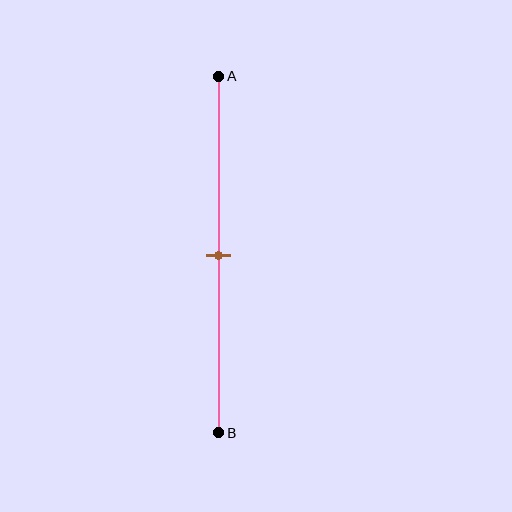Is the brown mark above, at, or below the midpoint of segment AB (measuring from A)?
The brown mark is approximately at the midpoint of segment AB.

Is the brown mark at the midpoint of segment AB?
Yes, the mark is approximately at the midpoint.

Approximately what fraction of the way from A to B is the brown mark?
The brown mark is approximately 50% of the way from A to B.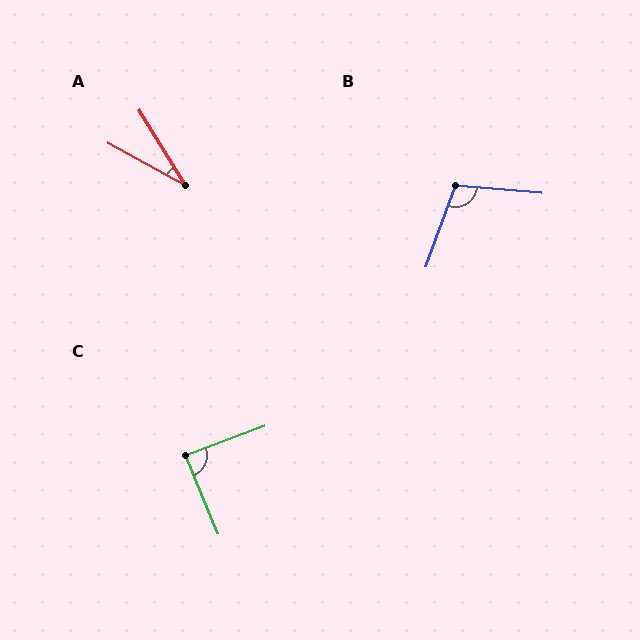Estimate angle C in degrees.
Approximately 88 degrees.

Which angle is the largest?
B, at approximately 104 degrees.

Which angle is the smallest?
A, at approximately 29 degrees.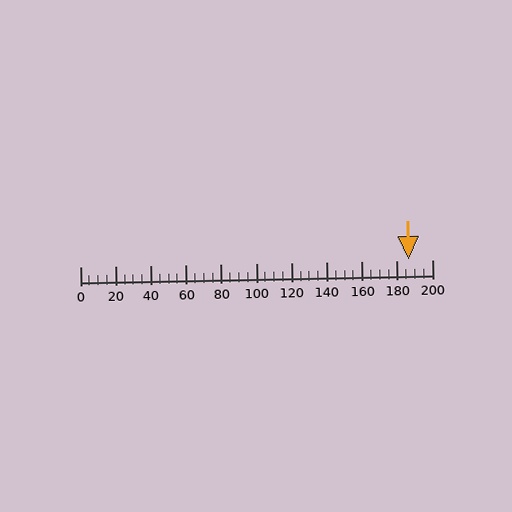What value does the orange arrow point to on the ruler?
The orange arrow points to approximately 186.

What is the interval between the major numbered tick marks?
The major tick marks are spaced 20 units apart.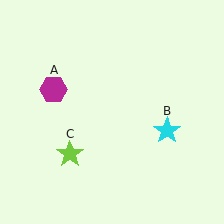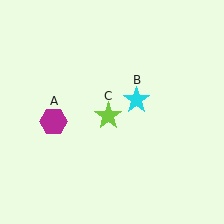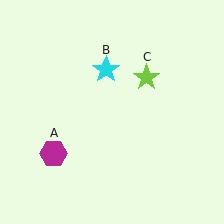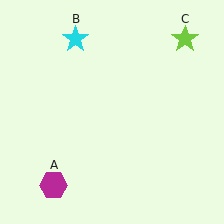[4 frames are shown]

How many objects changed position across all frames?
3 objects changed position: magenta hexagon (object A), cyan star (object B), lime star (object C).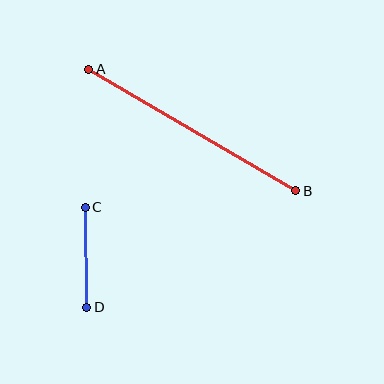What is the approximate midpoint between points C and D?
The midpoint is at approximately (86, 257) pixels.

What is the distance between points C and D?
The distance is approximately 100 pixels.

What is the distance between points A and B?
The distance is approximately 240 pixels.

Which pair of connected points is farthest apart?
Points A and B are farthest apart.